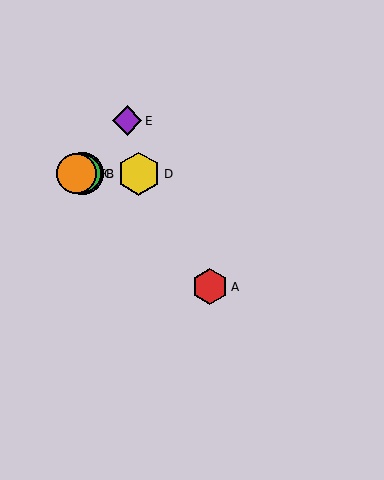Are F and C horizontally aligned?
Yes, both are at y≈174.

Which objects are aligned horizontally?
Objects B, C, D, F are aligned horizontally.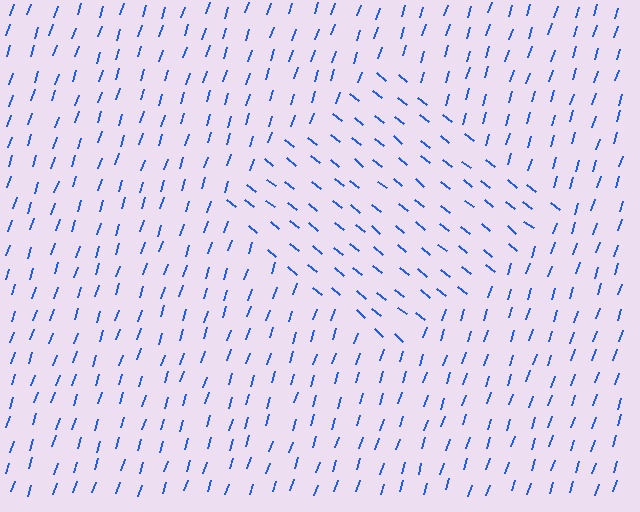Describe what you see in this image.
The image is filled with small blue line segments. A diamond region in the image has lines oriented differently from the surrounding lines, creating a visible texture boundary.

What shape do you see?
I see a diamond.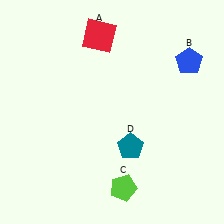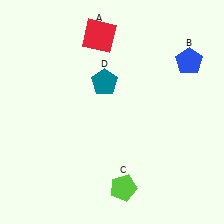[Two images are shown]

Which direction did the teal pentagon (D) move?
The teal pentagon (D) moved up.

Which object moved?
The teal pentagon (D) moved up.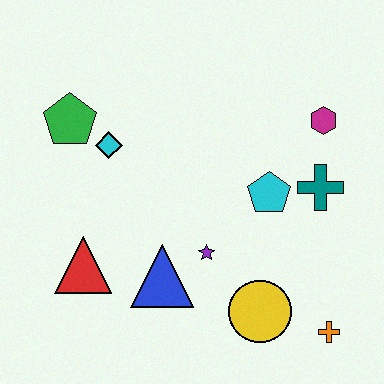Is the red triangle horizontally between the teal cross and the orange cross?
No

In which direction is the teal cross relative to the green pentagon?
The teal cross is to the right of the green pentagon.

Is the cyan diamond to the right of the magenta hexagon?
No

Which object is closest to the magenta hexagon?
The teal cross is closest to the magenta hexagon.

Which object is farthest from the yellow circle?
The green pentagon is farthest from the yellow circle.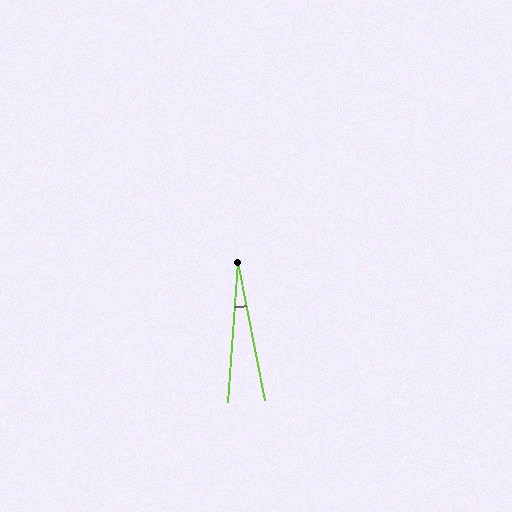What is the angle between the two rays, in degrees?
Approximately 15 degrees.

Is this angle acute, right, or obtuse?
It is acute.